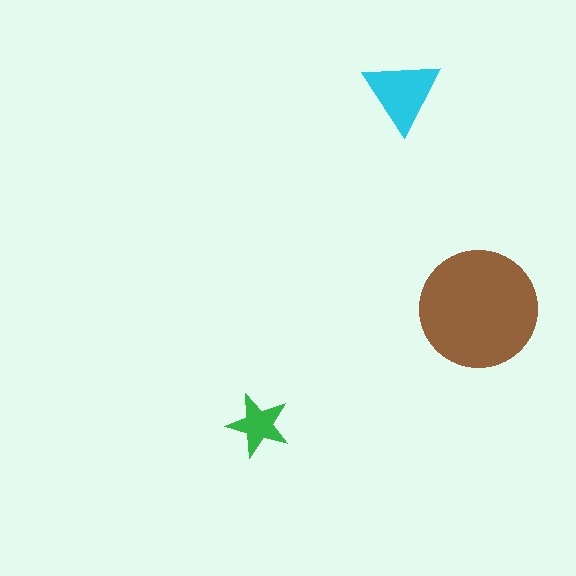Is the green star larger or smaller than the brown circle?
Smaller.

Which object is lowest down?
The green star is bottommost.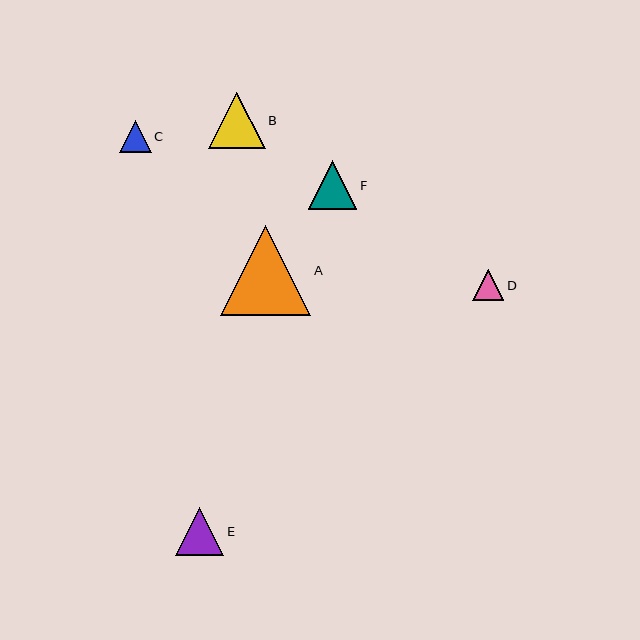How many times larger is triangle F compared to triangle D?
Triangle F is approximately 1.6 times the size of triangle D.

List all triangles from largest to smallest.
From largest to smallest: A, B, F, E, C, D.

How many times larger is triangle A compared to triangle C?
Triangle A is approximately 2.8 times the size of triangle C.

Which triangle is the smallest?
Triangle D is the smallest with a size of approximately 31 pixels.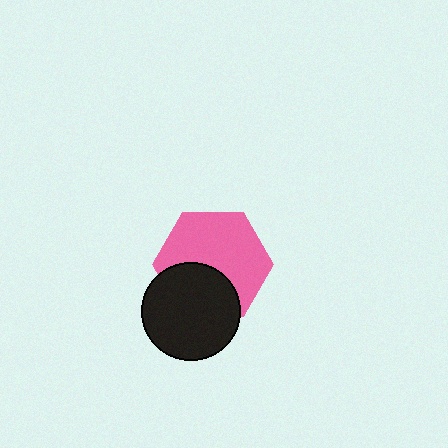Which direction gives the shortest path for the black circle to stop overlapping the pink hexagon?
Moving down gives the shortest separation.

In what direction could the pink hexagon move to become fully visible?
The pink hexagon could move up. That would shift it out from behind the black circle entirely.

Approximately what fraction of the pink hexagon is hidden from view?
Roughly 35% of the pink hexagon is hidden behind the black circle.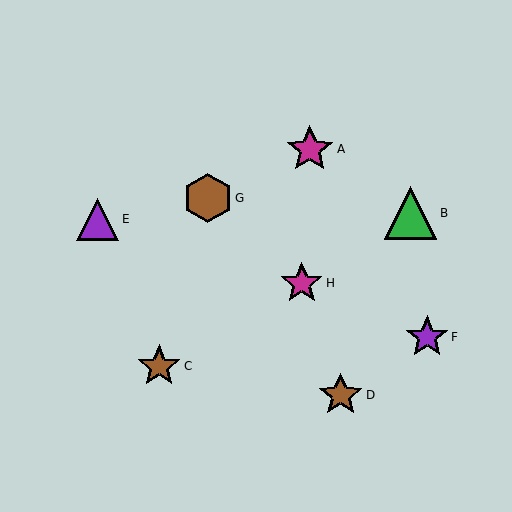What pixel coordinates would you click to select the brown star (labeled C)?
Click at (159, 366) to select the brown star C.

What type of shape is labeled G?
Shape G is a brown hexagon.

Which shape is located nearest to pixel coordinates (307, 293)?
The magenta star (labeled H) at (302, 283) is nearest to that location.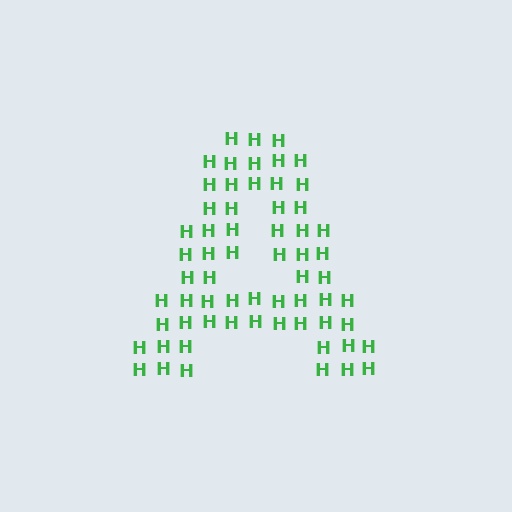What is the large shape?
The large shape is the letter A.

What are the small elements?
The small elements are letter H's.